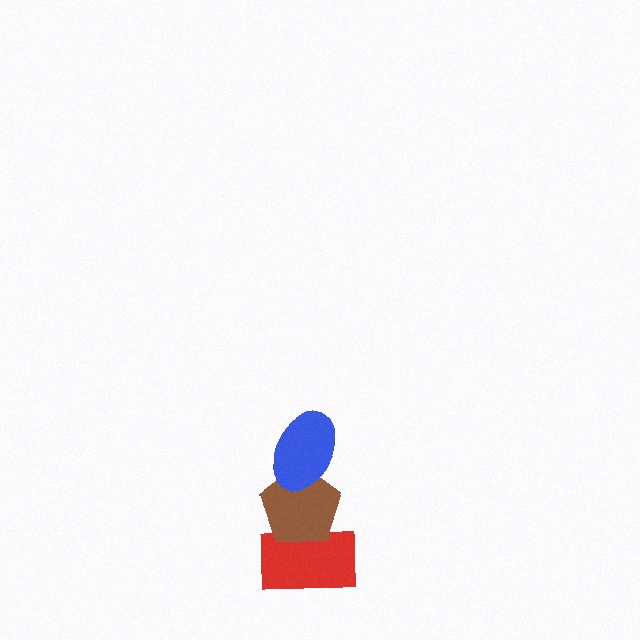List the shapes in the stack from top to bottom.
From top to bottom: the blue ellipse, the brown pentagon, the red rectangle.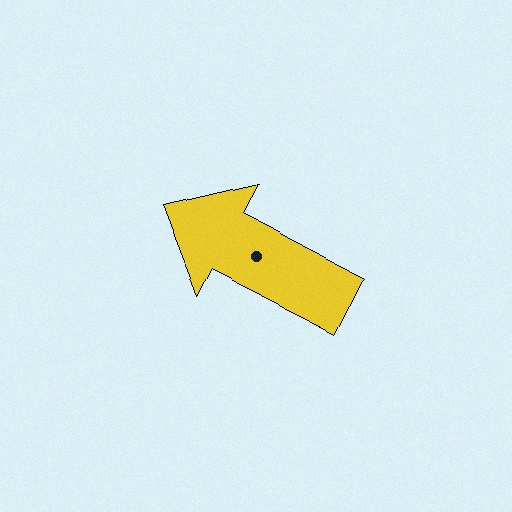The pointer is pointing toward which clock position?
Roughly 10 o'clock.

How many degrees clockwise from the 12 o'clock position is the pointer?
Approximately 298 degrees.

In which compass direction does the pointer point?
Northwest.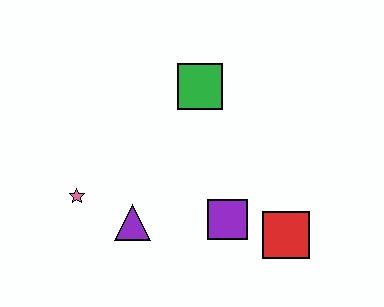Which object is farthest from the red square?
The pink star is farthest from the red square.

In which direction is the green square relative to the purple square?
The green square is above the purple square.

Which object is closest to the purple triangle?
The pink star is closest to the purple triangle.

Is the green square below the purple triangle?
No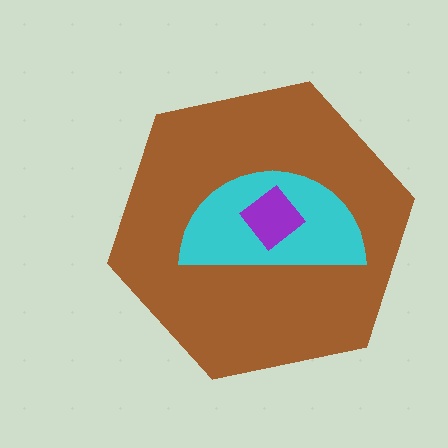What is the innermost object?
The purple diamond.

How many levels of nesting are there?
3.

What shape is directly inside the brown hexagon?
The cyan semicircle.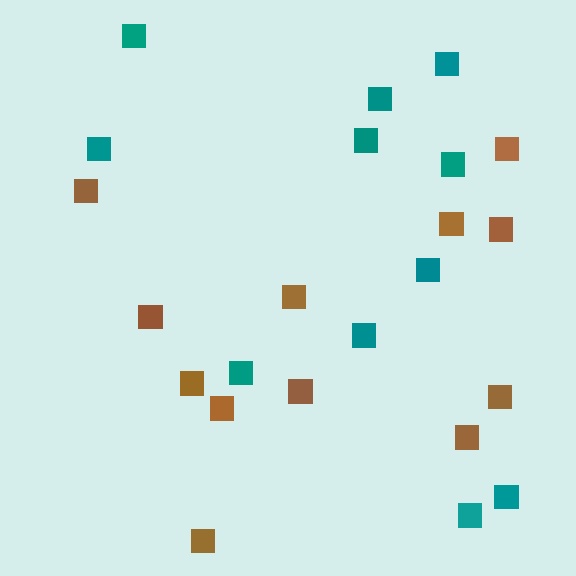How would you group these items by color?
There are 2 groups: one group of brown squares (12) and one group of teal squares (11).